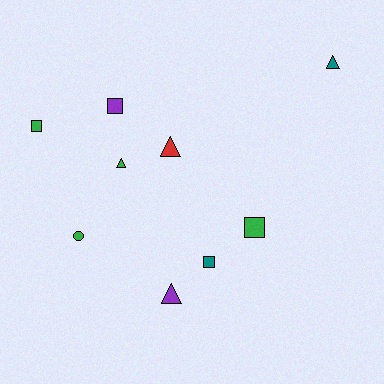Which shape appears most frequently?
Triangle, with 4 objects.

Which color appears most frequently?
Green, with 4 objects.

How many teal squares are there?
There is 1 teal square.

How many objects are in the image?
There are 9 objects.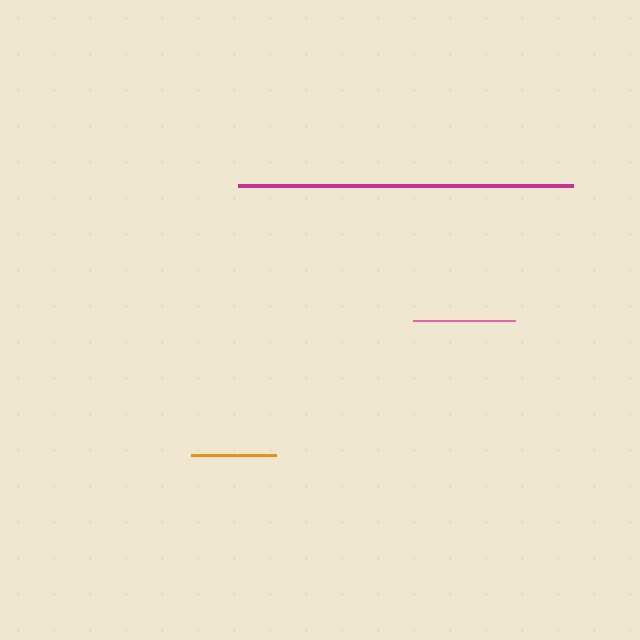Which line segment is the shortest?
The orange line is the shortest at approximately 84 pixels.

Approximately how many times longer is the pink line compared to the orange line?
The pink line is approximately 1.2 times the length of the orange line.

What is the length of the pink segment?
The pink segment is approximately 102 pixels long.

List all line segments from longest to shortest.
From longest to shortest: magenta, pink, orange.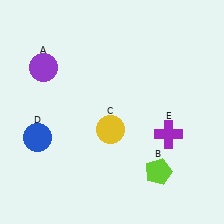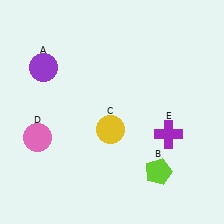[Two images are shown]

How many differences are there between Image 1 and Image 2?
There is 1 difference between the two images.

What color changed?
The circle (D) changed from blue in Image 1 to pink in Image 2.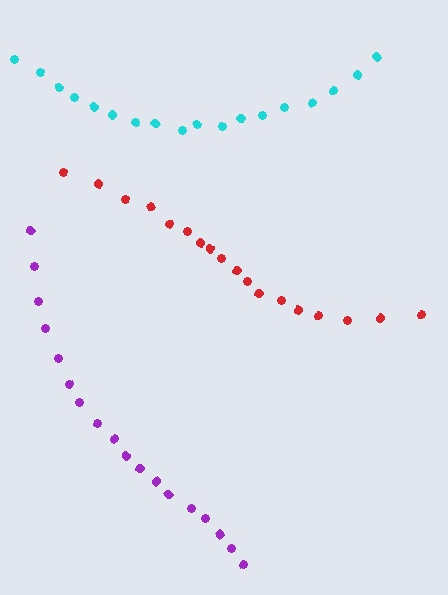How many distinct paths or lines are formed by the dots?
There are 3 distinct paths.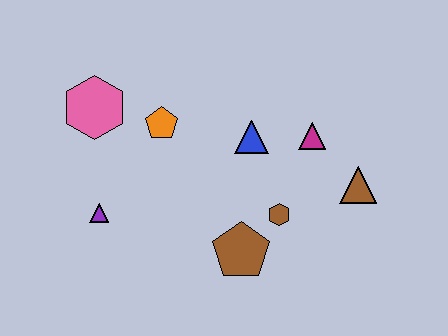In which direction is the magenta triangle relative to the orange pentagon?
The magenta triangle is to the right of the orange pentagon.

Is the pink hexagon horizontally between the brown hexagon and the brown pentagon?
No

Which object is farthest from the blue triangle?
The purple triangle is farthest from the blue triangle.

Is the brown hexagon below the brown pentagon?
No